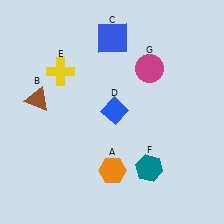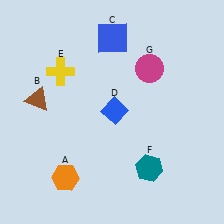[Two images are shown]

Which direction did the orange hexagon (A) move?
The orange hexagon (A) moved left.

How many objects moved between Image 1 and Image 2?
1 object moved between the two images.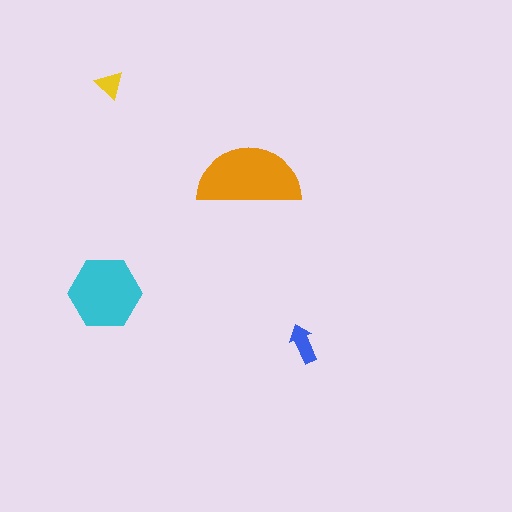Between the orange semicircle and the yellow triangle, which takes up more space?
The orange semicircle.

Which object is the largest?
The orange semicircle.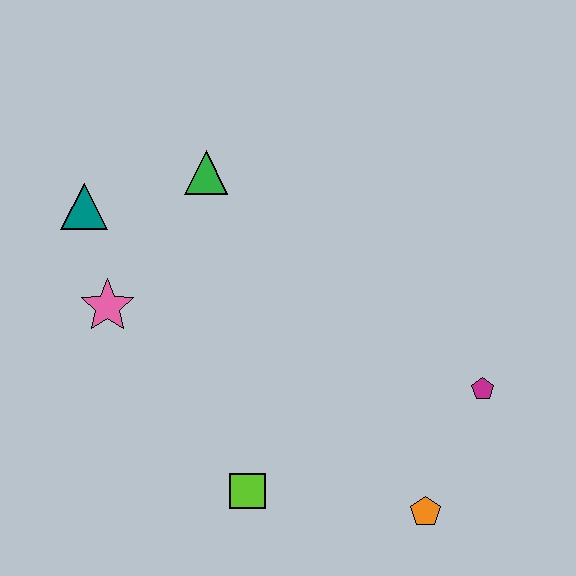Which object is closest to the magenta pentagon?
The orange pentagon is closest to the magenta pentagon.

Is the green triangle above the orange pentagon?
Yes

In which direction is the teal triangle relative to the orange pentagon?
The teal triangle is to the left of the orange pentagon.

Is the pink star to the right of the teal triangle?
Yes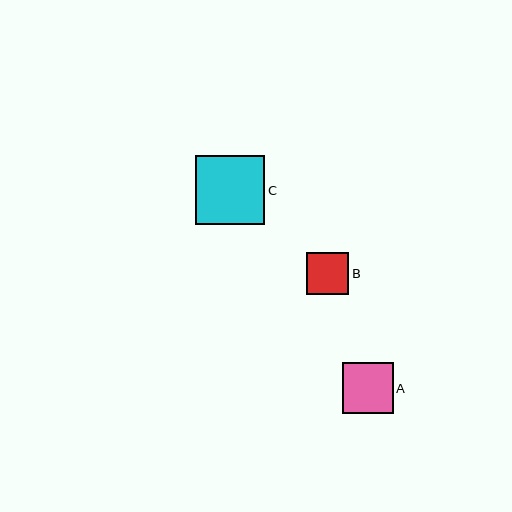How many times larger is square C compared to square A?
Square C is approximately 1.4 times the size of square A.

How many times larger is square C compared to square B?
Square C is approximately 1.6 times the size of square B.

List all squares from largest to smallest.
From largest to smallest: C, A, B.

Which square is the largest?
Square C is the largest with a size of approximately 69 pixels.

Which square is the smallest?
Square B is the smallest with a size of approximately 42 pixels.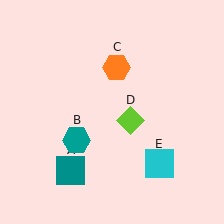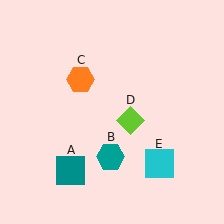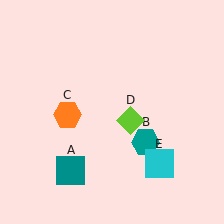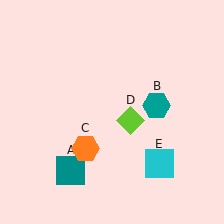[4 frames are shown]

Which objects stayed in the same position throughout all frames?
Teal square (object A) and lime diamond (object D) and cyan square (object E) remained stationary.